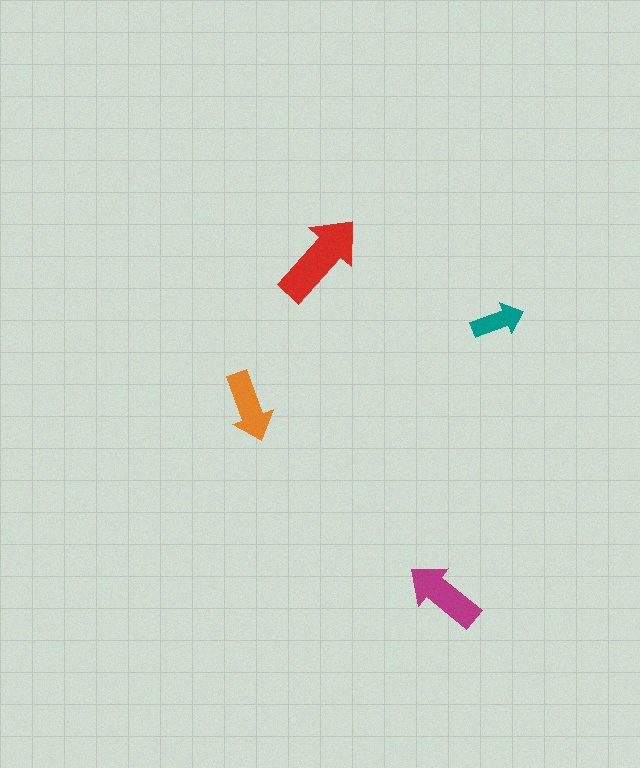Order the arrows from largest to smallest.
the red one, the magenta one, the orange one, the teal one.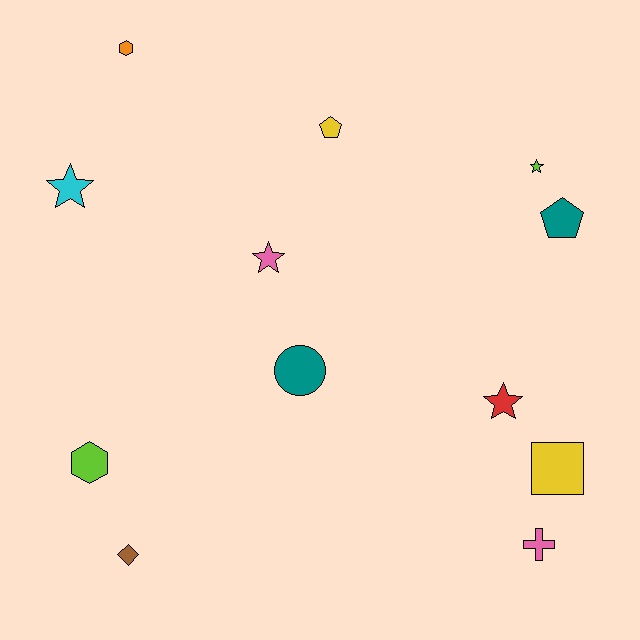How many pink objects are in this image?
There are 2 pink objects.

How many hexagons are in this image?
There are 2 hexagons.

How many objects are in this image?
There are 12 objects.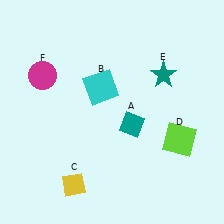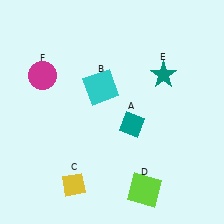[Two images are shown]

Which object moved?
The lime square (D) moved down.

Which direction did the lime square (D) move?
The lime square (D) moved down.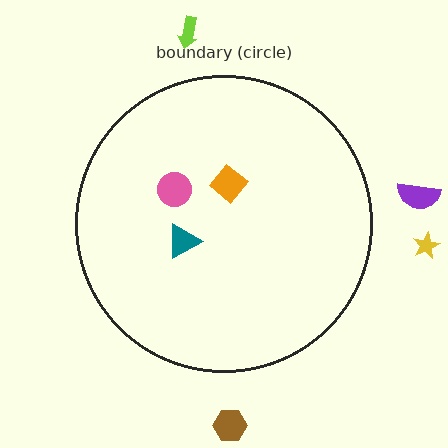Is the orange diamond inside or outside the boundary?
Inside.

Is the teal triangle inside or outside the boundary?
Inside.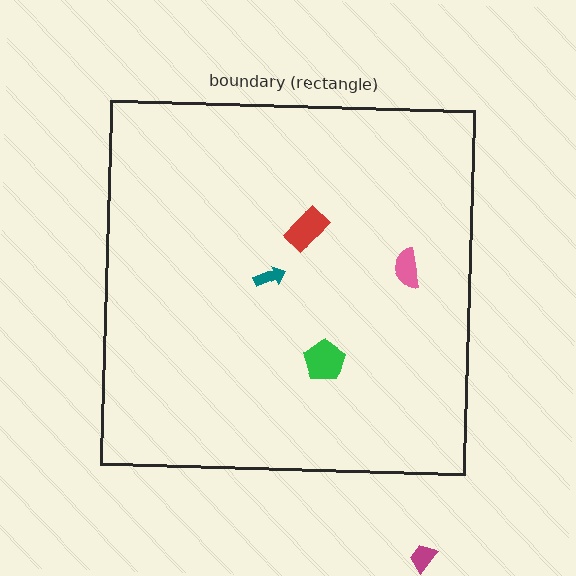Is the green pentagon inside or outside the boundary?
Inside.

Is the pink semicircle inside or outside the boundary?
Inside.